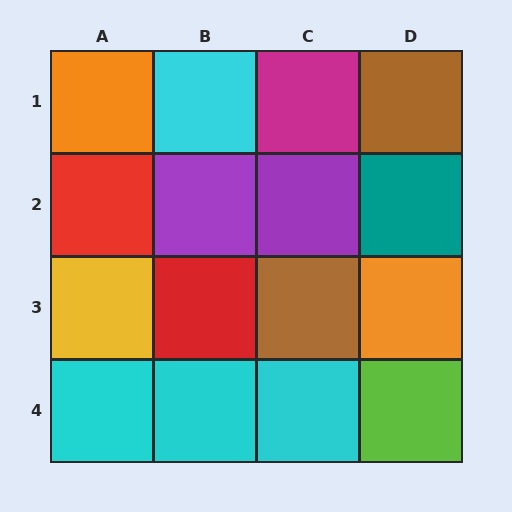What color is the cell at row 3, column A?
Yellow.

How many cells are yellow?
1 cell is yellow.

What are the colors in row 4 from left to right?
Cyan, cyan, cyan, lime.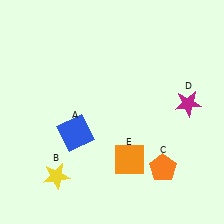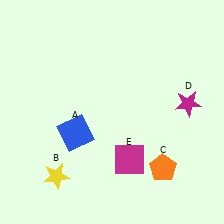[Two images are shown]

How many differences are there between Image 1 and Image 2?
There is 1 difference between the two images.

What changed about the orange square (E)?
In Image 1, E is orange. In Image 2, it changed to magenta.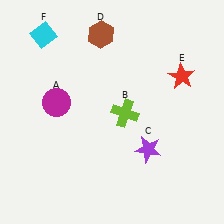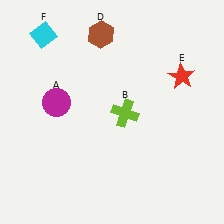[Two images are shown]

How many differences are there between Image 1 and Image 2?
There is 1 difference between the two images.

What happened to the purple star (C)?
The purple star (C) was removed in Image 2. It was in the bottom-right area of Image 1.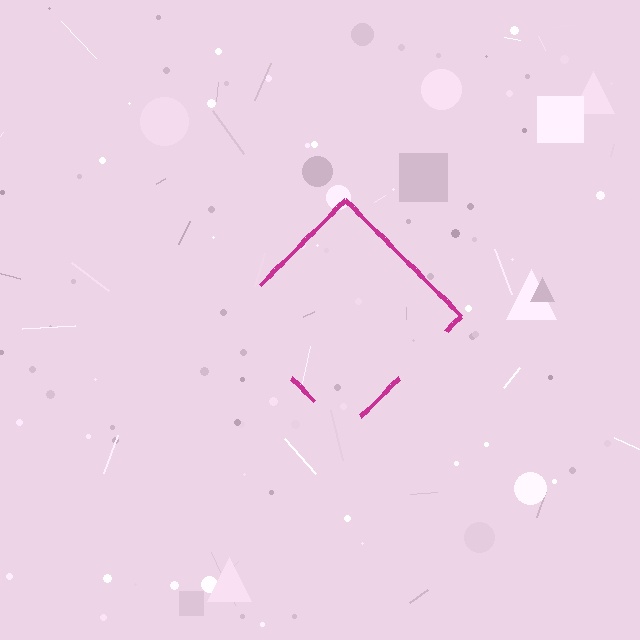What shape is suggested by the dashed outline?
The dashed outline suggests a diamond.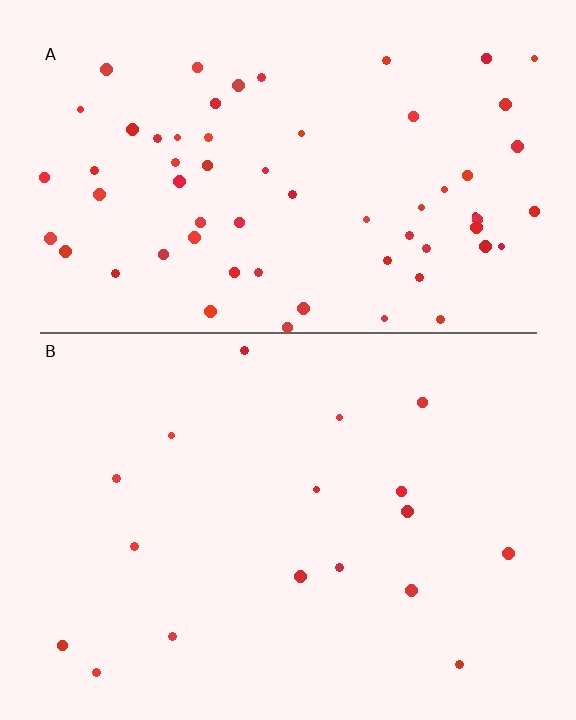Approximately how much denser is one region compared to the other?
Approximately 3.7× — region A over region B.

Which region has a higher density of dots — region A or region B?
A (the top).